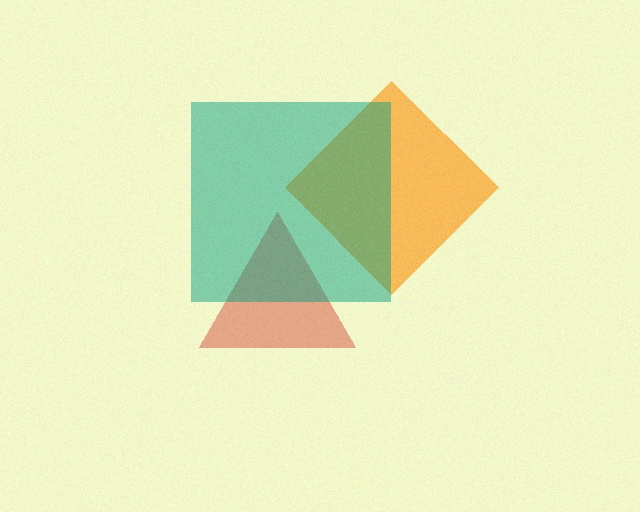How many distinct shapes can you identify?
There are 3 distinct shapes: an orange diamond, a red triangle, a teal square.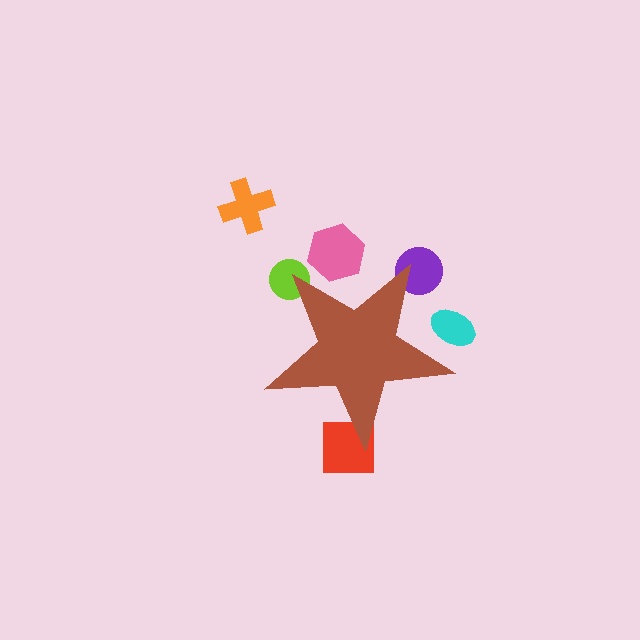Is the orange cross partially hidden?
No, the orange cross is fully visible.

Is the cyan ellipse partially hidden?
Yes, the cyan ellipse is partially hidden behind the brown star.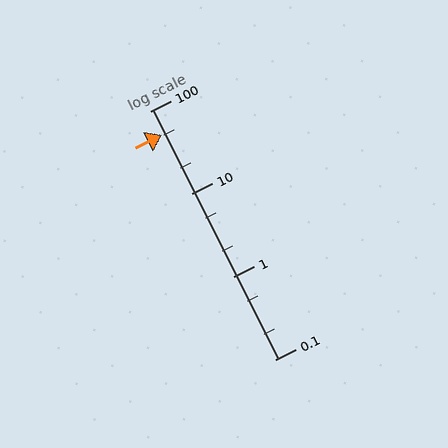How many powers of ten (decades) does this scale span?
The scale spans 3 decades, from 0.1 to 100.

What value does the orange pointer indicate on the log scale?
The pointer indicates approximately 52.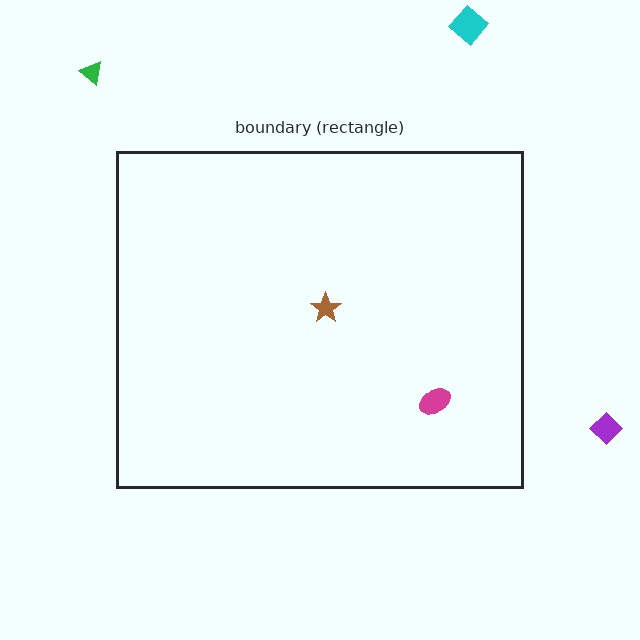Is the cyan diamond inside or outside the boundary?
Outside.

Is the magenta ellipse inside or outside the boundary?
Inside.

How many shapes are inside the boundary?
2 inside, 3 outside.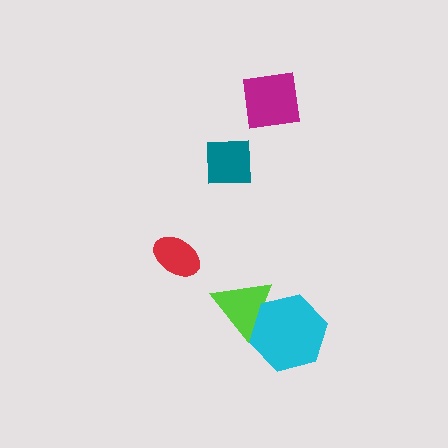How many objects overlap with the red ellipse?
0 objects overlap with the red ellipse.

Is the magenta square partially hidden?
No, no other shape covers it.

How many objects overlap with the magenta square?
0 objects overlap with the magenta square.